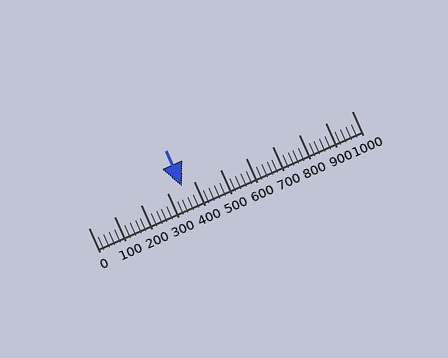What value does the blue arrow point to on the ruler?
The blue arrow points to approximately 357.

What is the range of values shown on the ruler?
The ruler shows values from 0 to 1000.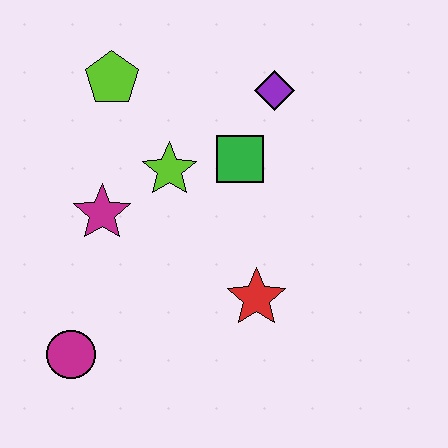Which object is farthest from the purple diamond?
The magenta circle is farthest from the purple diamond.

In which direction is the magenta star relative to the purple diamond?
The magenta star is to the left of the purple diamond.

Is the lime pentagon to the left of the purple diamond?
Yes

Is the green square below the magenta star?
No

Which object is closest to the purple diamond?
The green square is closest to the purple diamond.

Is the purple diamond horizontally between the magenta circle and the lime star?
No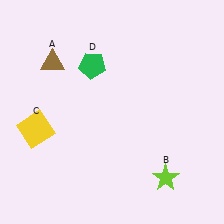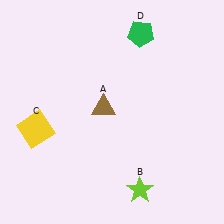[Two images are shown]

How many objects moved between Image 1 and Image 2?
3 objects moved between the two images.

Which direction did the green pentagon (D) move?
The green pentagon (D) moved right.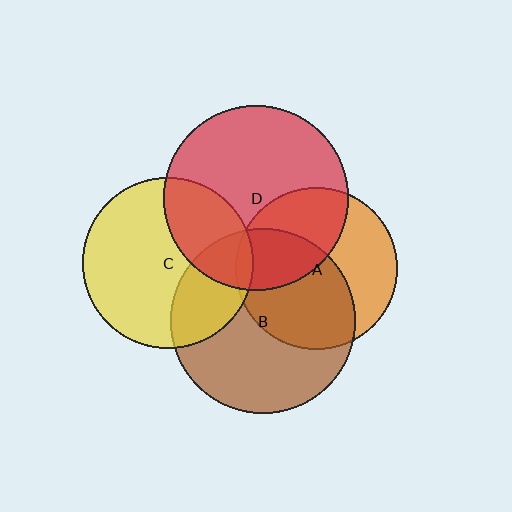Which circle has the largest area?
Circle B (brown).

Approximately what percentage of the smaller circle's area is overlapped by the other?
Approximately 40%.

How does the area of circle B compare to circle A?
Approximately 1.3 times.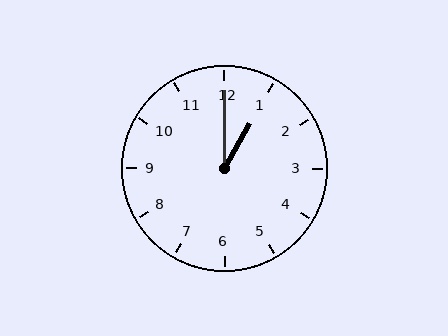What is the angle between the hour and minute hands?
Approximately 30 degrees.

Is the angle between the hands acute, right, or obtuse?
It is acute.